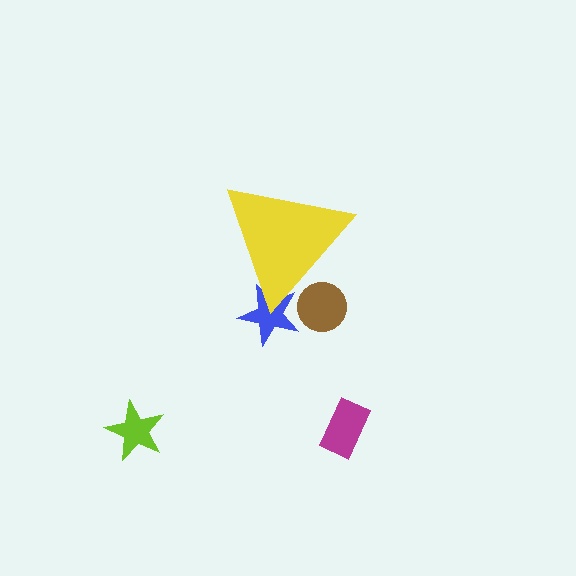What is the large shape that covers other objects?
A yellow triangle.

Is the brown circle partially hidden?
Yes, the brown circle is partially hidden behind the yellow triangle.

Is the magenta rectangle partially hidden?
No, the magenta rectangle is fully visible.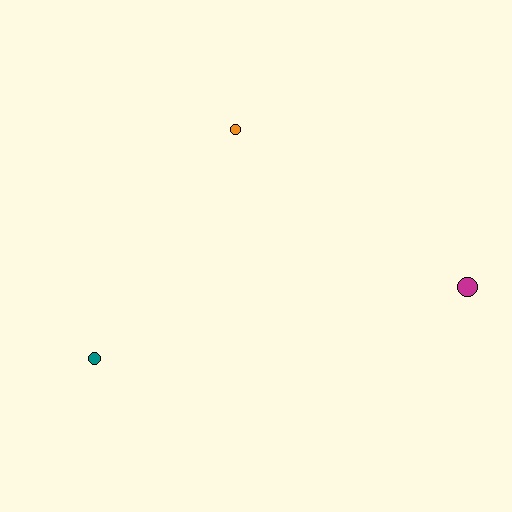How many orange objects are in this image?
There is 1 orange object.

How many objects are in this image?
There are 3 objects.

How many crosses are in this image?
There are no crosses.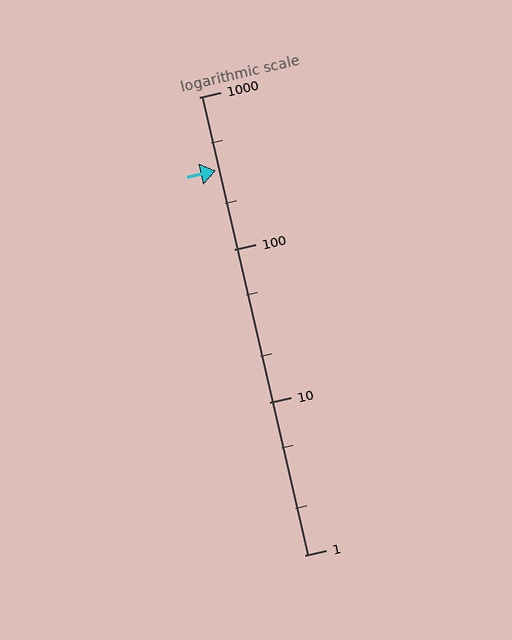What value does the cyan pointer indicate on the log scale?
The pointer indicates approximately 330.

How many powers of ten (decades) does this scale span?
The scale spans 3 decades, from 1 to 1000.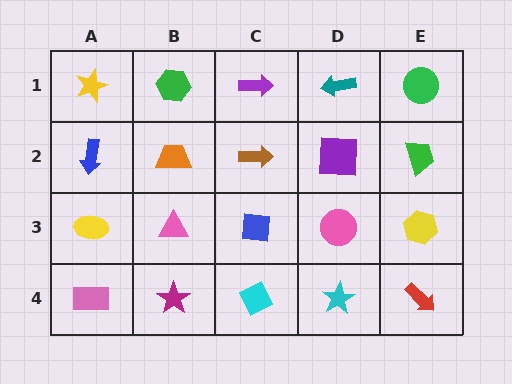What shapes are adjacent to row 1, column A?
A blue arrow (row 2, column A), a green hexagon (row 1, column B).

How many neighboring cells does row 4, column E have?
2.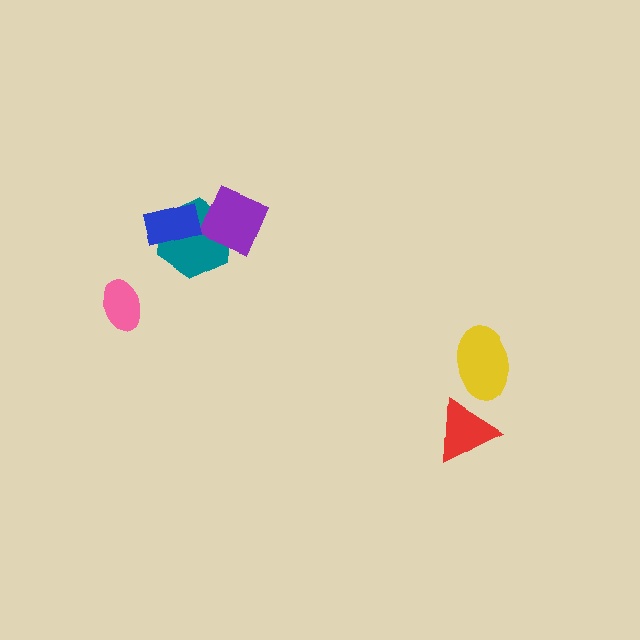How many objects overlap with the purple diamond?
1 object overlaps with the purple diamond.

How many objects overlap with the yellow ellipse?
0 objects overlap with the yellow ellipse.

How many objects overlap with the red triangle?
0 objects overlap with the red triangle.